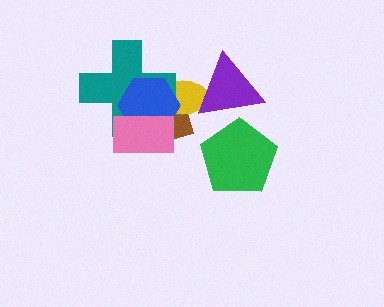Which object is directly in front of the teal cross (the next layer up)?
The blue hexagon is directly in front of the teal cross.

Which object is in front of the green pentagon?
The purple triangle is in front of the green pentagon.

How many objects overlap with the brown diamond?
4 objects overlap with the brown diamond.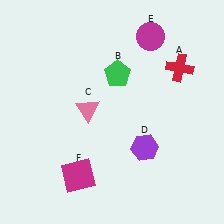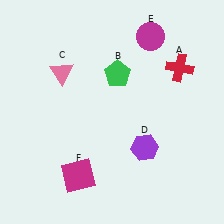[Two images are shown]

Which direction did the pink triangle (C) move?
The pink triangle (C) moved up.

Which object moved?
The pink triangle (C) moved up.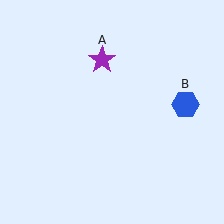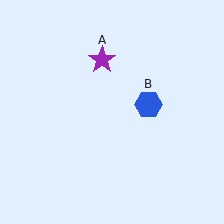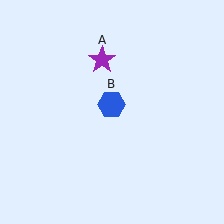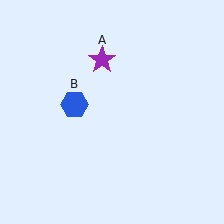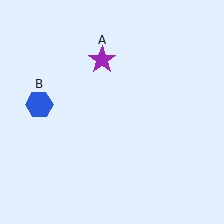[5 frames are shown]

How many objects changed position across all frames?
1 object changed position: blue hexagon (object B).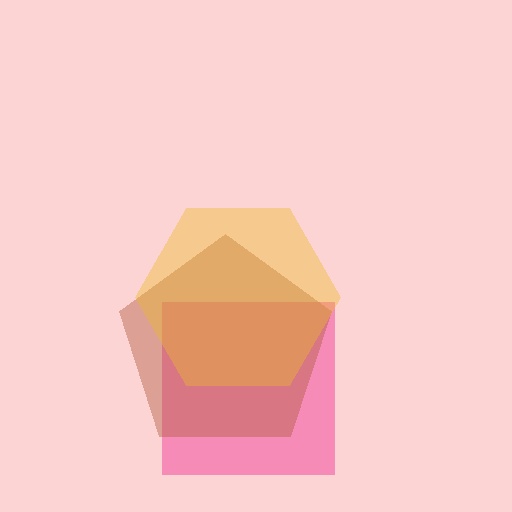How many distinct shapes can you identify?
There are 3 distinct shapes: a pink square, a brown pentagon, a yellow hexagon.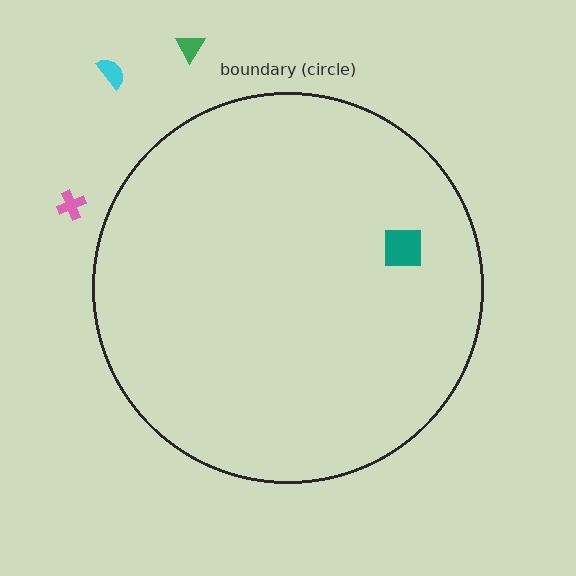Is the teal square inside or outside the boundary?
Inside.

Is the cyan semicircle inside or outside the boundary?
Outside.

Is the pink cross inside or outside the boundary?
Outside.